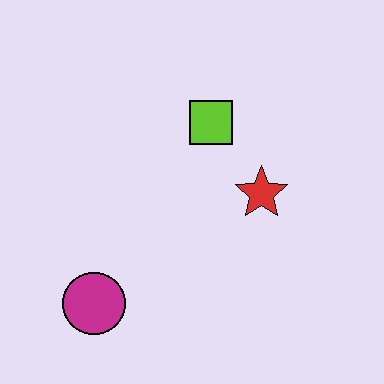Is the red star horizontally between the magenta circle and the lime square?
No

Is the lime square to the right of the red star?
No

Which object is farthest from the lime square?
The magenta circle is farthest from the lime square.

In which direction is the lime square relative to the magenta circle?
The lime square is above the magenta circle.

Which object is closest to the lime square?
The red star is closest to the lime square.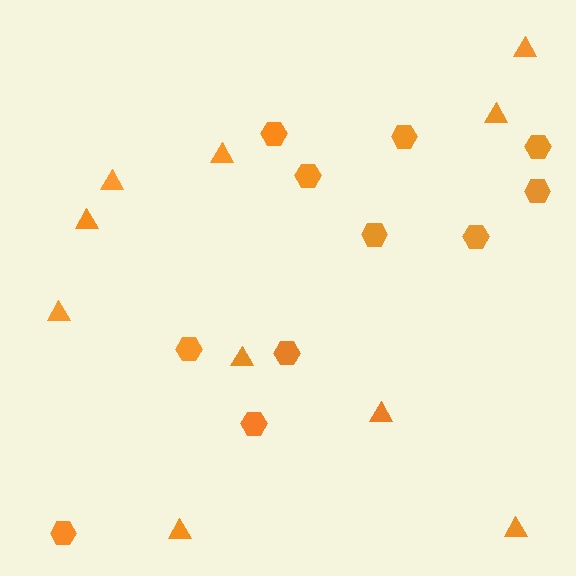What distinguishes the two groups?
There are 2 groups: one group of hexagons (11) and one group of triangles (10).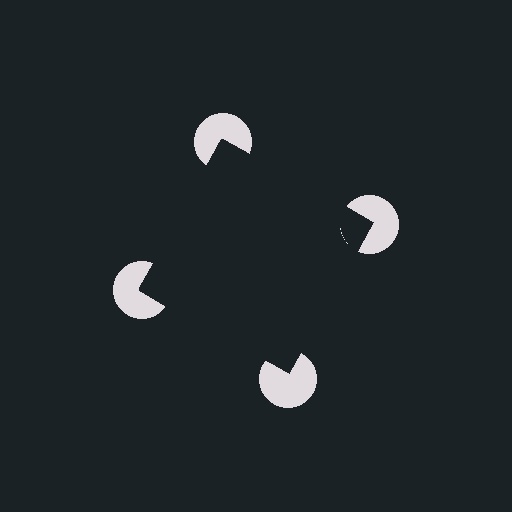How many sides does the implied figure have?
4 sides.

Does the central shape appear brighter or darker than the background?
It typically appears slightly darker than the background, even though no actual brightness change is drawn.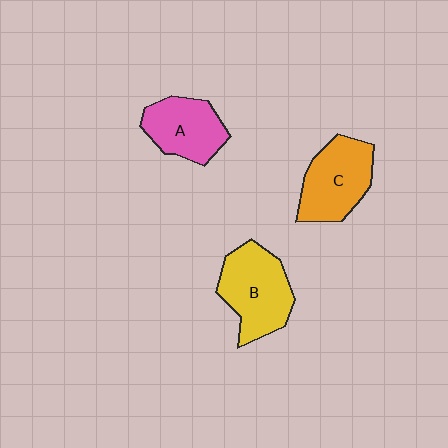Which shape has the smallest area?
Shape A (pink).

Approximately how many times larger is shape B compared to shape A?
Approximately 1.3 times.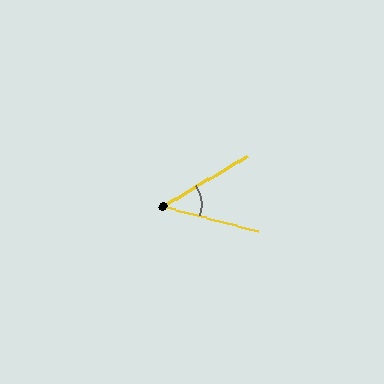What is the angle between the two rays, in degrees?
Approximately 46 degrees.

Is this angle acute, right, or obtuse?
It is acute.